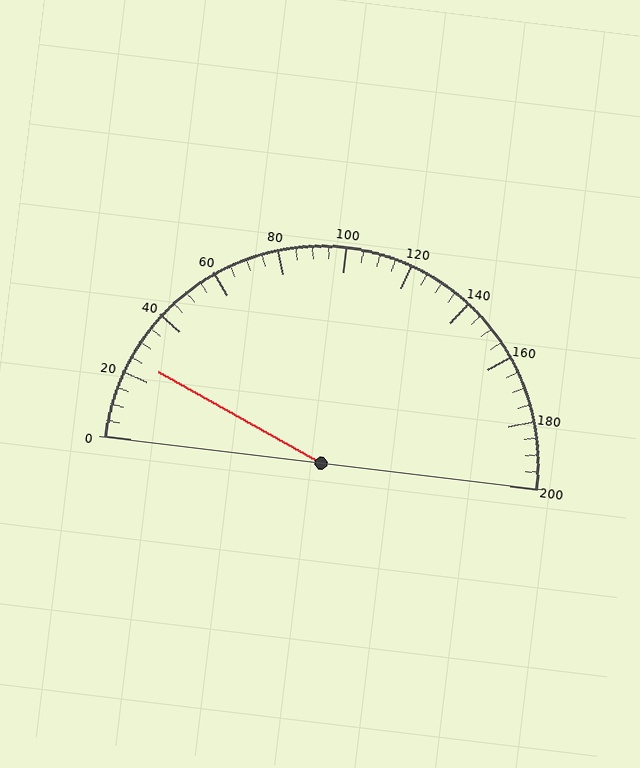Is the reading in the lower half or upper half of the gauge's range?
The reading is in the lower half of the range (0 to 200).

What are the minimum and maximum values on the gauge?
The gauge ranges from 0 to 200.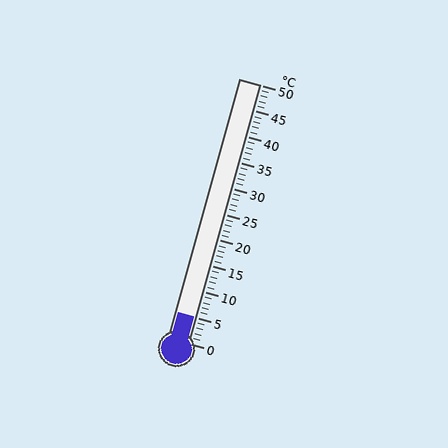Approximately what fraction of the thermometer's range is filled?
The thermometer is filled to approximately 10% of its range.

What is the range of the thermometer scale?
The thermometer scale ranges from 0°C to 50°C.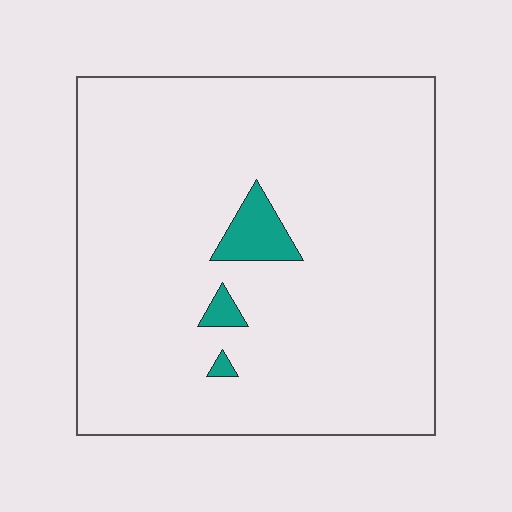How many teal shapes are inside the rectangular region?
3.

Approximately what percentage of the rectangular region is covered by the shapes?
Approximately 5%.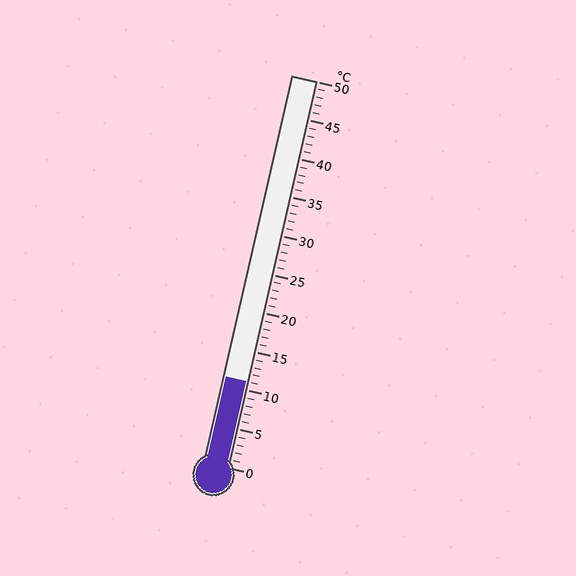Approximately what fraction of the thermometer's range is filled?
The thermometer is filled to approximately 20% of its range.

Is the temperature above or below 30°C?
The temperature is below 30°C.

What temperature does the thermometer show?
The thermometer shows approximately 11°C.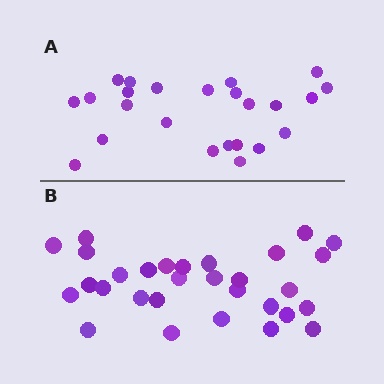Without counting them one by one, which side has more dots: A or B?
Region B (the bottom region) has more dots.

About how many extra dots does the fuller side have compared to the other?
Region B has about 6 more dots than region A.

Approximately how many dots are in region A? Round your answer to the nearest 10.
About 20 dots. (The exact count is 24, which rounds to 20.)